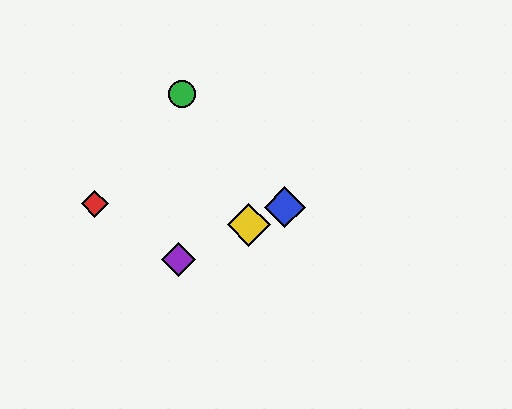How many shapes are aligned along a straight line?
3 shapes (the blue diamond, the yellow diamond, the purple diamond) are aligned along a straight line.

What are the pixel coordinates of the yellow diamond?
The yellow diamond is at (249, 225).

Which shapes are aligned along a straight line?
The blue diamond, the yellow diamond, the purple diamond are aligned along a straight line.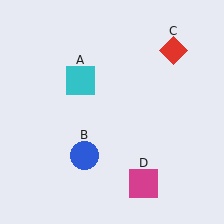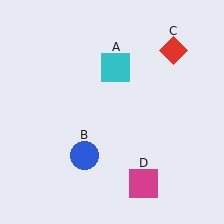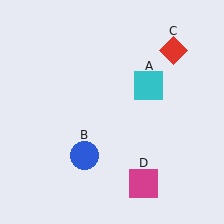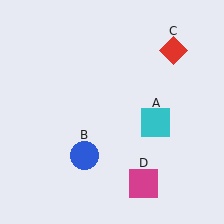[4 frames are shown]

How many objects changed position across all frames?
1 object changed position: cyan square (object A).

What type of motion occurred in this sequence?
The cyan square (object A) rotated clockwise around the center of the scene.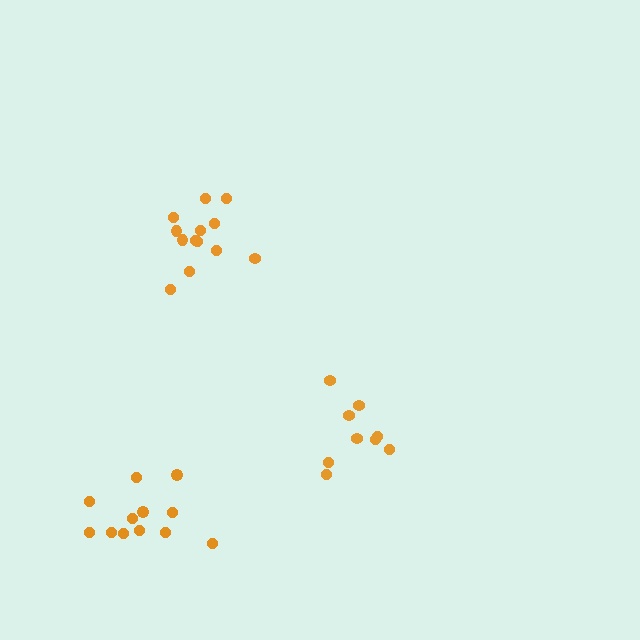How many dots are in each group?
Group 1: 12 dots, Group 2: 13 dots, Group 3: 9 dots (34 total).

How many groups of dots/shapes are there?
There are 3 groups.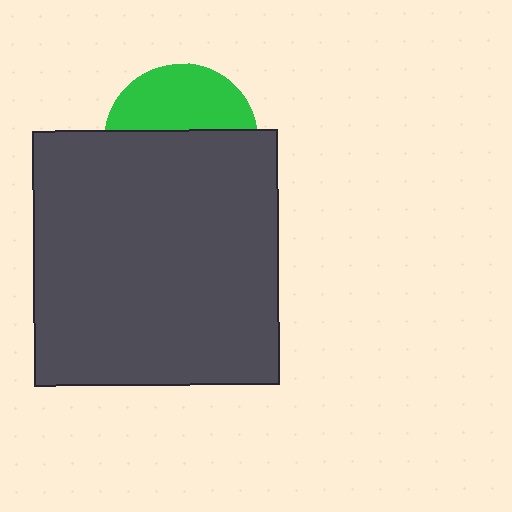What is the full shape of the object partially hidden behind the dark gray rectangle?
The partially hidden object is a green circle.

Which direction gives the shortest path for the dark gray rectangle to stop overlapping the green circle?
Moving down gives the shortest separation.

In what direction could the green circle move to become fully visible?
The green circle could move up. That would shift it out from behind the dark gray rectangle entirely.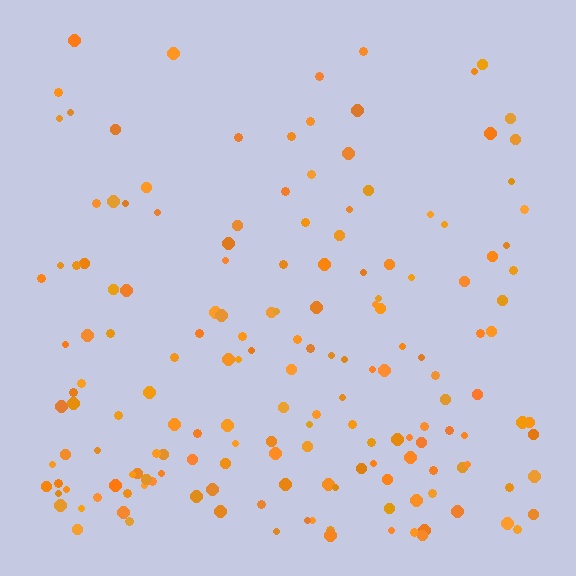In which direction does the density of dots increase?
From top to bottom, with the bottom side densest.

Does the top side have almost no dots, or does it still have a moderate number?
Still a moderate number, just noticeably fewer than the bottom.